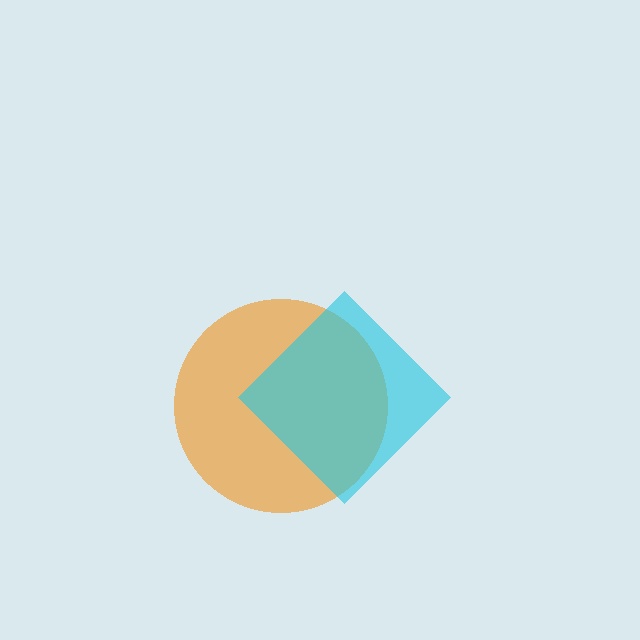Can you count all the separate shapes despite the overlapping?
Yes, there are 2 separate shapes.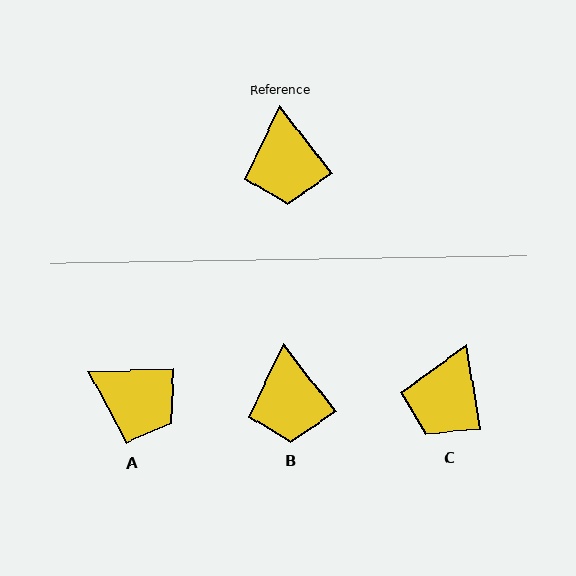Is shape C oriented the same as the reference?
No, it is off by about 28 degrees.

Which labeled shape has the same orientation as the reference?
B.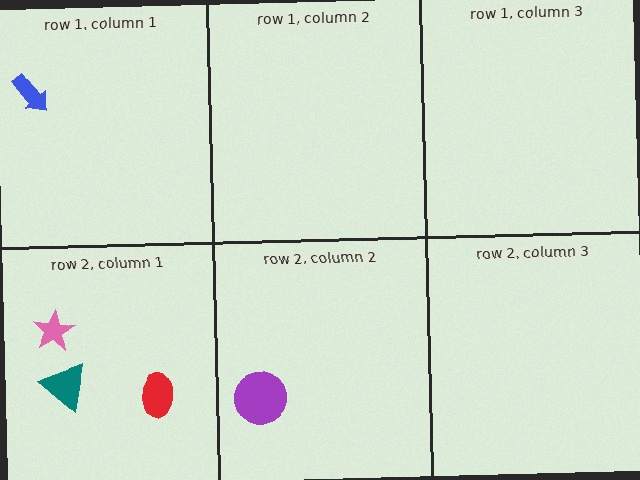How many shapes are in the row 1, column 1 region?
1.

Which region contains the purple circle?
The row 2, column 2 region.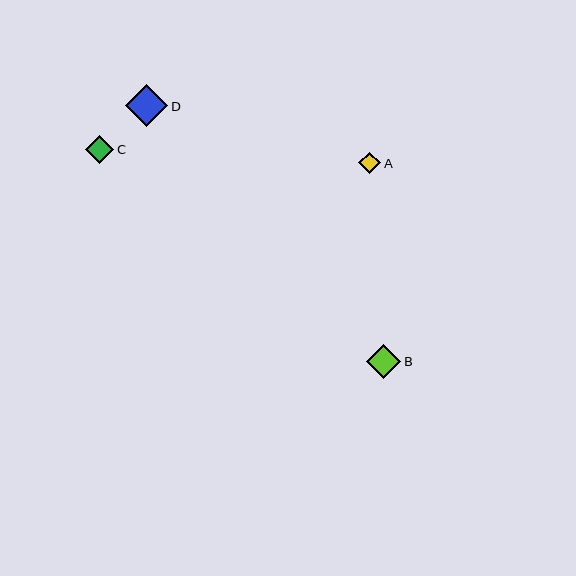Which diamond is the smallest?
Diamond A is the smallest with a size of approximately 22 pixels.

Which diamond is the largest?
Diamond D is the largest with a size of approximately 42 pixels.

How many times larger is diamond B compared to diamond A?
Diamond B is approximately 1.6 times the size of diamond A.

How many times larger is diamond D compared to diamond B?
Diamond D is approximately 1.2 times the size of diamond B.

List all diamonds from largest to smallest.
From largest to smallest: D, B, C, A.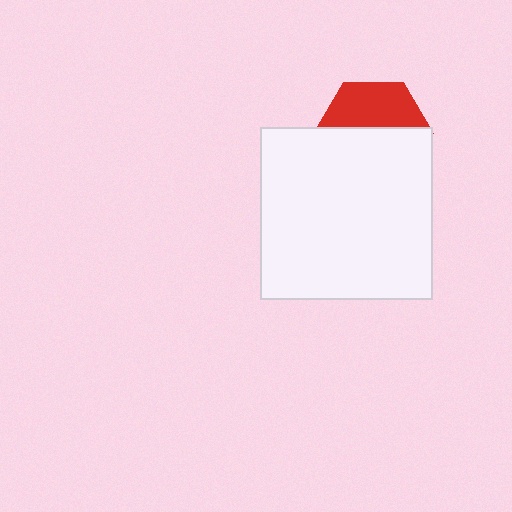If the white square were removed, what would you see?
You would see the complete red hexagon.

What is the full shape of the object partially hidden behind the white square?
The partially hidden object is a red hexagon.